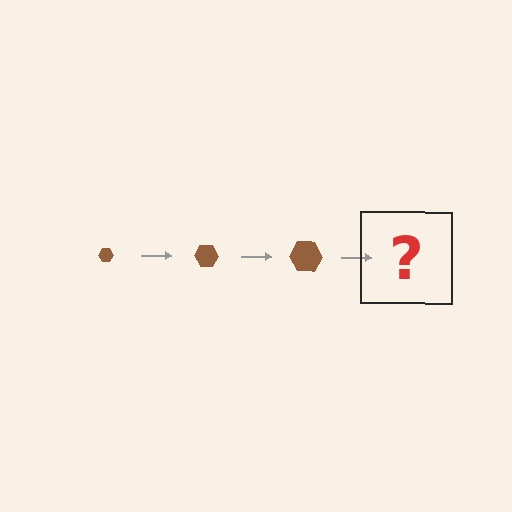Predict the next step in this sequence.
The next step is a brown hexagon, larger than the previous one.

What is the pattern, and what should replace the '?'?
The pattern is that the hexagon gets progressively larger each step. The '?' should be a brown hexagon, larger than the previous one.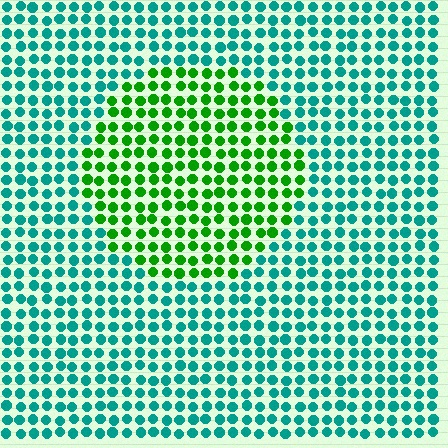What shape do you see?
I see a circle.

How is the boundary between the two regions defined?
The boundary is defined purely by a slight shift in hue (about 55 degrees). Spacing, size, and orientation are identical on both sides.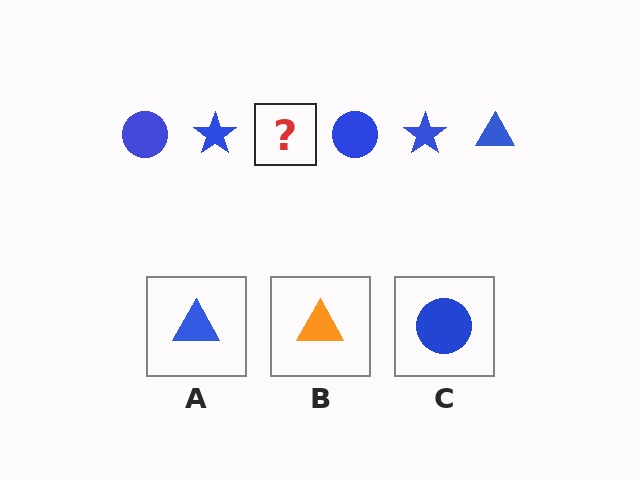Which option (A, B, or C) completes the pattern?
A.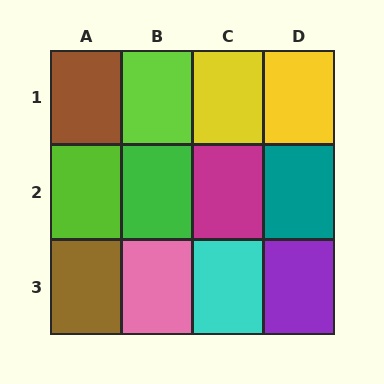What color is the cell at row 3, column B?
Pink.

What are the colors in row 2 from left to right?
Lime, green, magenta, teal.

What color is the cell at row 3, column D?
Purple.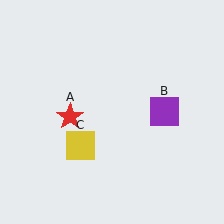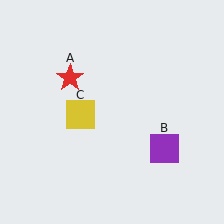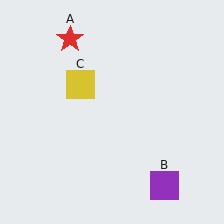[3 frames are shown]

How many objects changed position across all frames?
3 objects changed position: red star (object A), purple square (object B), yellow square (object C).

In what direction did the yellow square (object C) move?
The yellow square (object C) moved up.